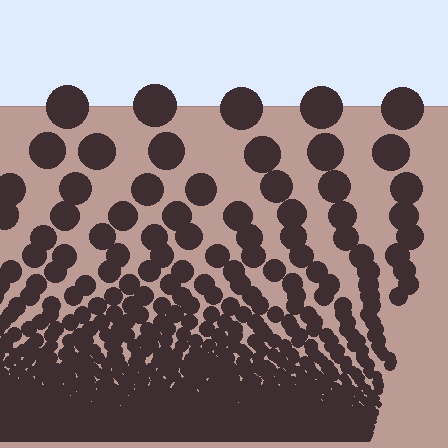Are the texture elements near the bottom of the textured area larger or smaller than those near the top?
Smaller. The gradient is inverted — elements near the bottom are smaller and denser.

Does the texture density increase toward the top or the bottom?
Density increases toward the bottom.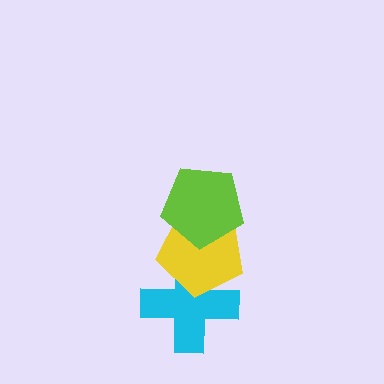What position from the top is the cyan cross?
The cyan cross is 3rd from the top.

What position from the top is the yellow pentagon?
The yellow pentagon is 2nd from the top.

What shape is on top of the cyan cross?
The yellow pentagon is on top of the cyan cross.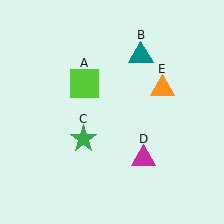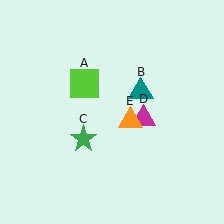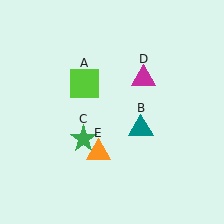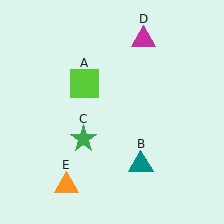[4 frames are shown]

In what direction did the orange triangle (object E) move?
The orange triangle (object E) moved down and to the left.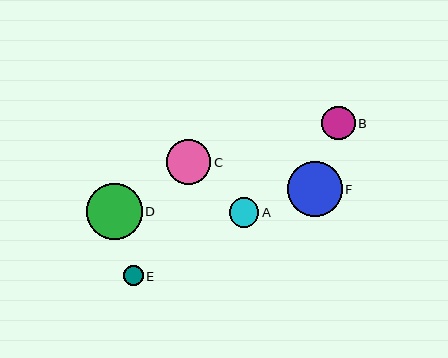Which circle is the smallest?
Circle E is the smallest with a size of approximately 20 pixels.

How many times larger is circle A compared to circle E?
Circle A is approximately 1.5 times the size of circle E.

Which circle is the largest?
Circle D is the largest with a size of approximately 56 pixels.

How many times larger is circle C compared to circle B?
Circle C is approximately 1.3 times the size of circle B.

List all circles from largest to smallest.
From largest to smallest: D, F, C, B, A, E.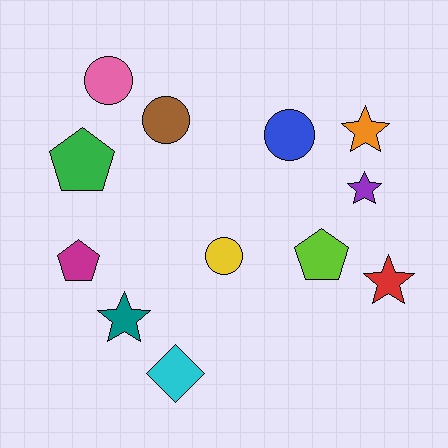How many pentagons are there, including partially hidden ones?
There are 3 pentagons.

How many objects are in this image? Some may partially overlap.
There are 12 objects.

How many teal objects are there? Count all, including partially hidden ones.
There is 1 teal object.